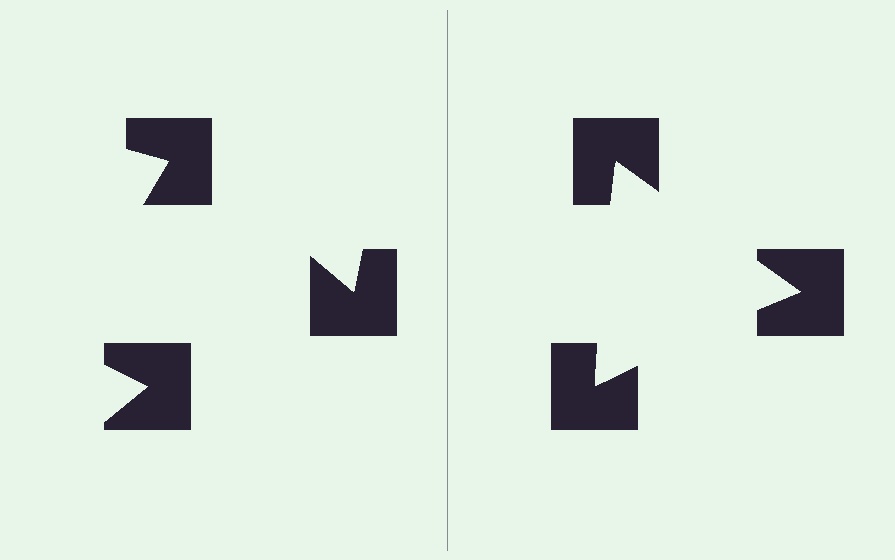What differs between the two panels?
The notched squares are positioned identically on both sides; only the wedge orientations differ. On the right they align to a triangle; on the left they are misaligned.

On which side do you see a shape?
An illusory triangle appears on the right side. On the left side the wedge cuts are rotated, so no coherent shape forms.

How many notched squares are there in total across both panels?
6 — 3 on each side.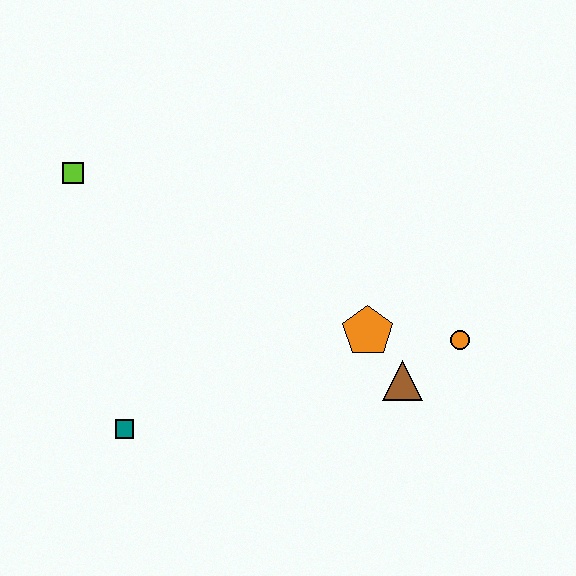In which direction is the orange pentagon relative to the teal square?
The orange pentagon is to the right of the teal square.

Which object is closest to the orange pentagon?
The brown triangle is closest to the orange pentagon.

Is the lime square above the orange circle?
Yes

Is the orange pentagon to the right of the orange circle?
No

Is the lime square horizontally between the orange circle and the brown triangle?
No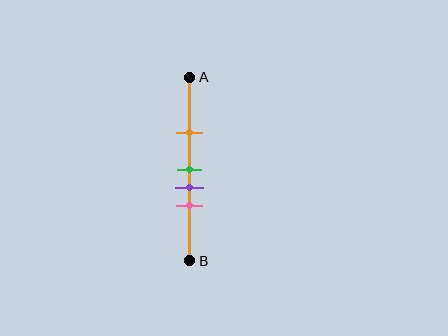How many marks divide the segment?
There are 4 marks dividing the segment.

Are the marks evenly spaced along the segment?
No, the marks are not evenly spaced.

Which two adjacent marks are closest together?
The green and purple marks are the closest adjacent pair.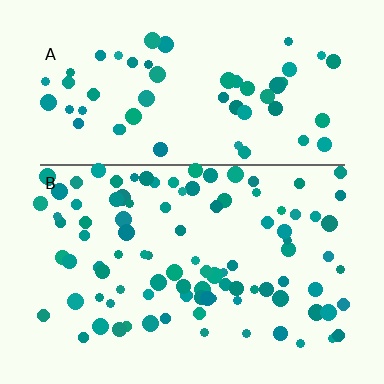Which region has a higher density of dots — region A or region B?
B (the bottom).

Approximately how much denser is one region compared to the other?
Approximately 1.7× — region B over region A.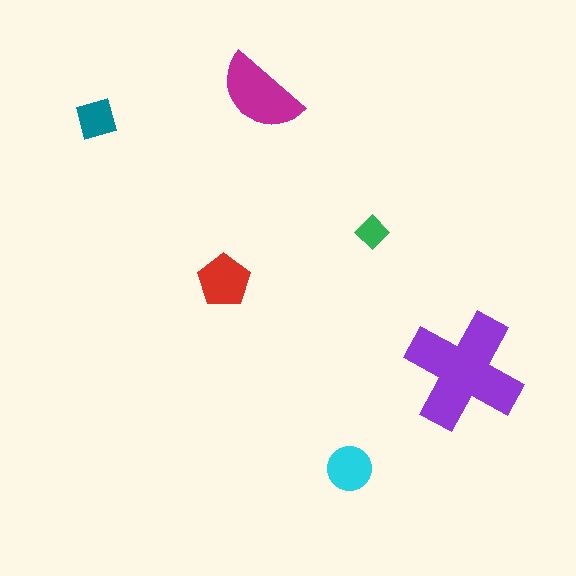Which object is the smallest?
The green diamond.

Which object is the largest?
The purple cross.